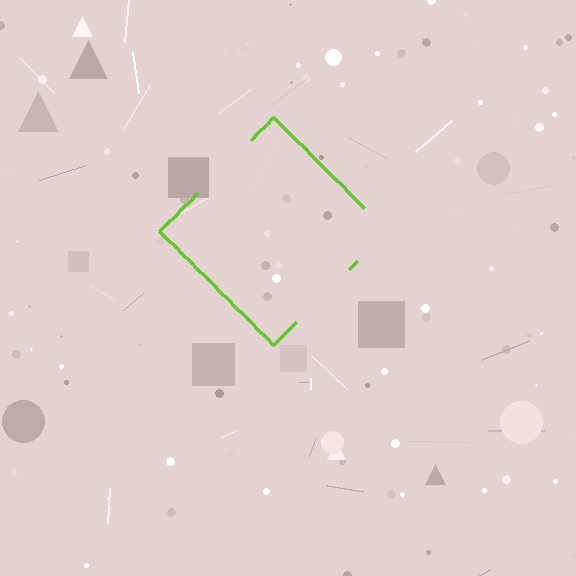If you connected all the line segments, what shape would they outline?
They would outline a diamond.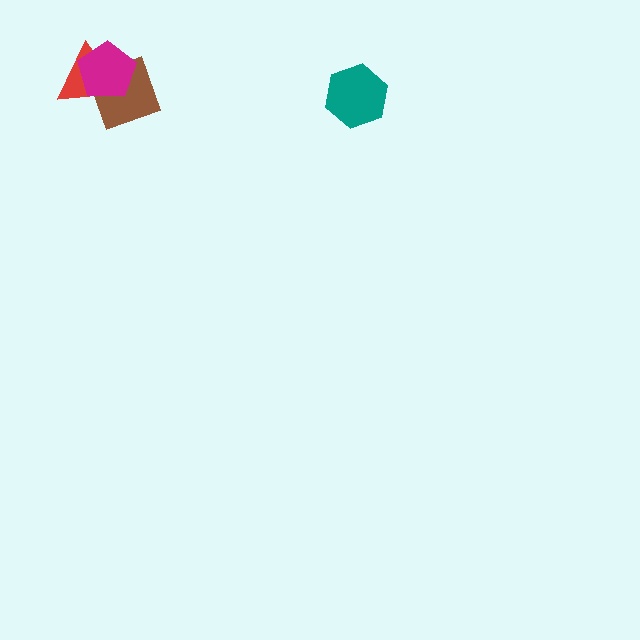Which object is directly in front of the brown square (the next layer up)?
The red triangle is directly in front of the brown square.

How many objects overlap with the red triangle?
2 objects overlap with the red triangle.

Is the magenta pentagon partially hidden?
No, no other shape covers it.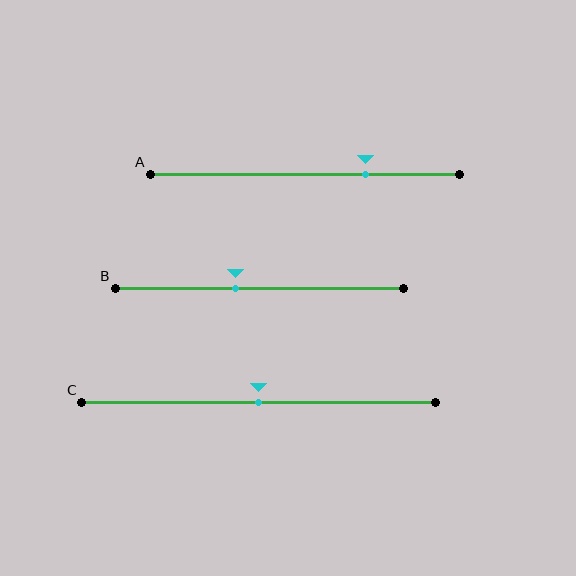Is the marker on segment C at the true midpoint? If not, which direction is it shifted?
Yes, the marker on segment C is at the true midpoint.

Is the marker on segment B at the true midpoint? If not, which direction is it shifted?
No, the marker on segment B is shifted to the left by about 8% of the segment length.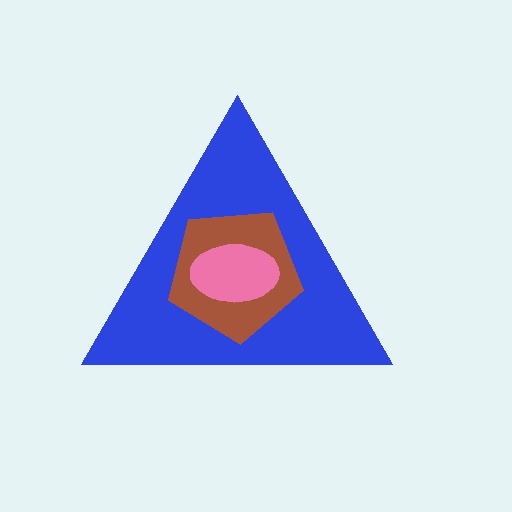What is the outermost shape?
The blue triangle.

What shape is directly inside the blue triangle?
The brown pentagon.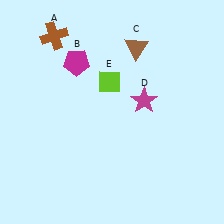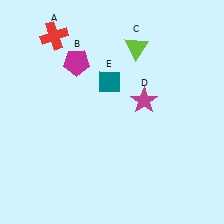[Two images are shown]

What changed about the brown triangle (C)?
In Image 1, C is brown. In Image 2, it changed to lime.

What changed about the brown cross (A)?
In Image 1, A is brown. In Image 2, it changed to red.